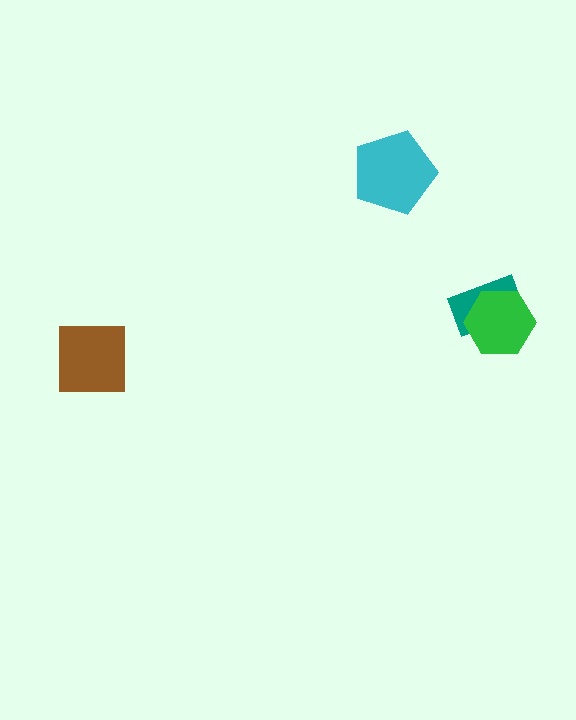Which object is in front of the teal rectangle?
The green hexagon is in front of the teal rectangle.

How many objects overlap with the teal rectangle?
1 object overlaps with the teal rectangle.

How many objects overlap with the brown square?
0 objects overlap with the brown square.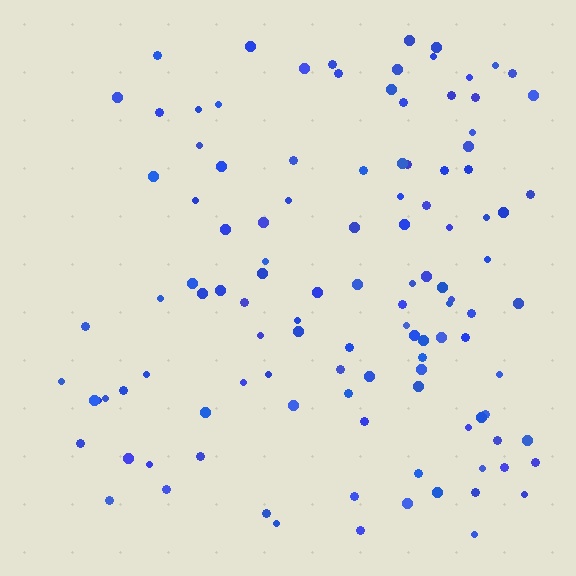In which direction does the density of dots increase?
From left to right, with the right side densest.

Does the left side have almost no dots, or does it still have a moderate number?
Still a moderate number, just noticeably fewer than the right.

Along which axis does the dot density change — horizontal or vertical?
Horizontal.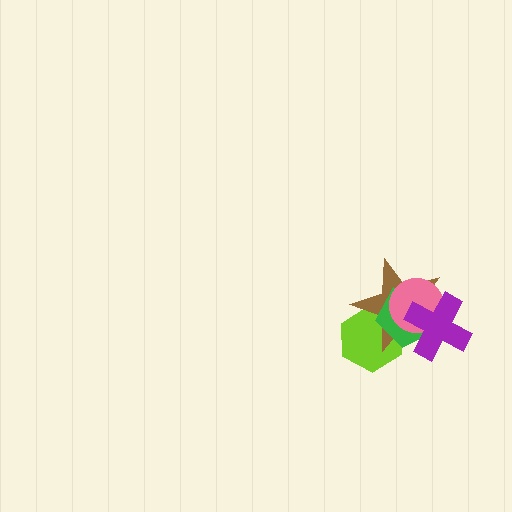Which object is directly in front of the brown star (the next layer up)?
The green pentagon is directly in front of the brown star.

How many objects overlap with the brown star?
4 objects overlap with the brown star.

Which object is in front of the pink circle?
The purple cross is in front of the pink circle.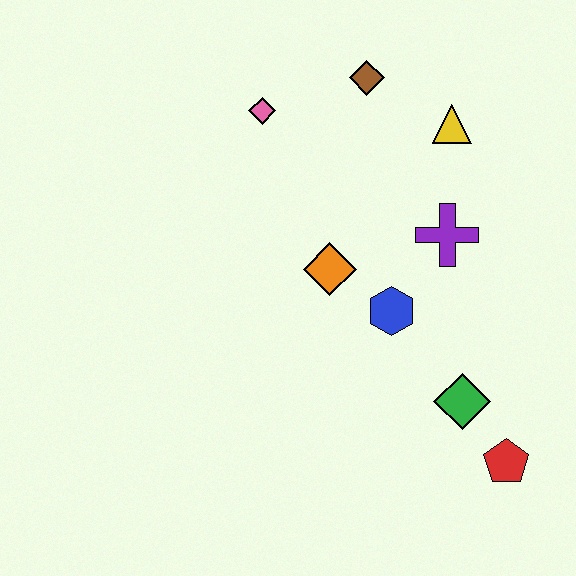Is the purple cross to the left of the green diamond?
Yes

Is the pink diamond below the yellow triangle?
No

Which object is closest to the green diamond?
The red pentagon is closest to the green diamond.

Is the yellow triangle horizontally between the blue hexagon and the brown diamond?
No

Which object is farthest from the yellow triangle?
The red pentagon is farthest from the yellow triangle.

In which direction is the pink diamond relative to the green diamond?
The pink diamond is above the green diamond.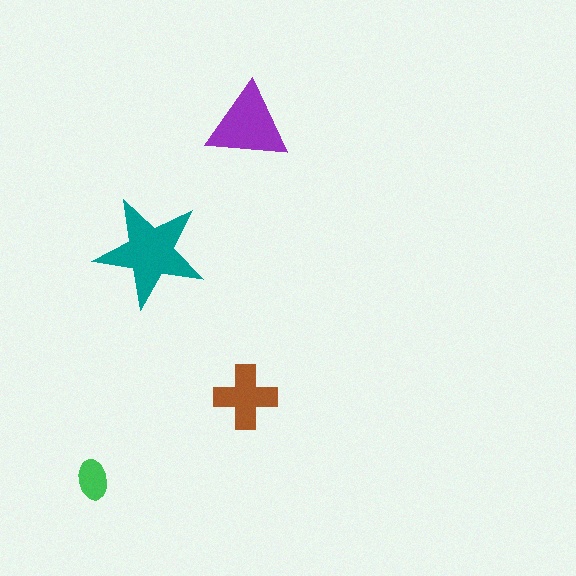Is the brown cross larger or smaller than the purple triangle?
Smaller.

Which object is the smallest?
The green ellipse.